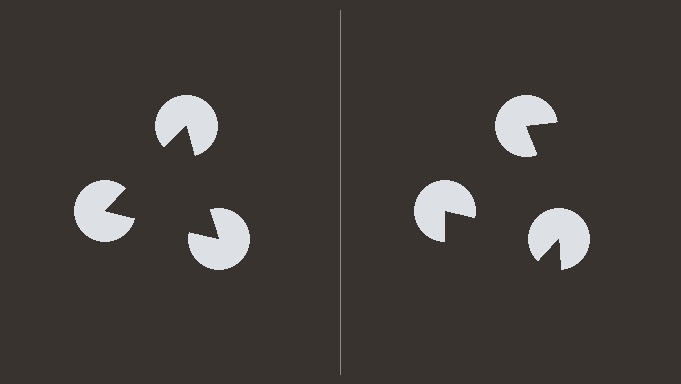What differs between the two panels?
The pac-man discs are positioned identically on both sides; only the wedge orientations differ. On the left they align to a triangle; on the right they are misaligned.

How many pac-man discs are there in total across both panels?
6 — 3 on each side.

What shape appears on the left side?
An illusory triangle.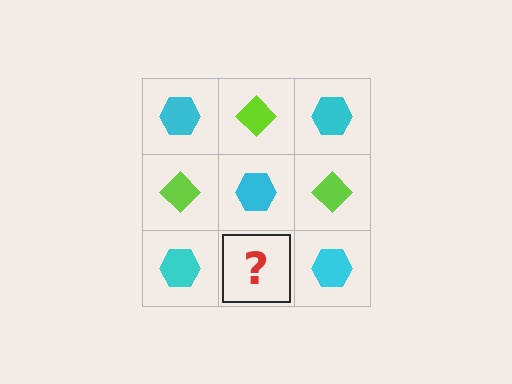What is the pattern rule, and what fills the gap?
The rule is that it alternates cyan hexagon and lime diamond in a checkerboard pattern. The gap should be filled with a lime diamond.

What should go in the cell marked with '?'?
The missing cell should contain a lime diamond.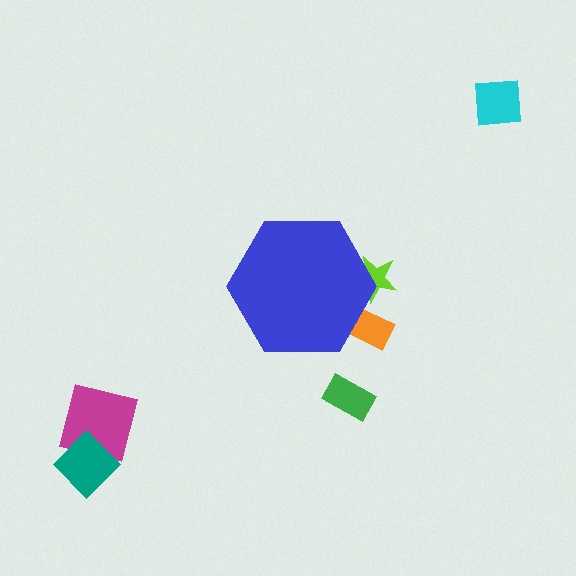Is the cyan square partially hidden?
No, the cyan square is fully visible.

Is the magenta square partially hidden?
No, the magenta square is fully visible.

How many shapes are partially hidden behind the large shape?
2 shapes are partially hidden.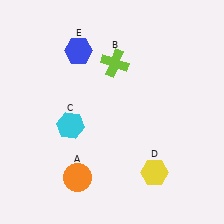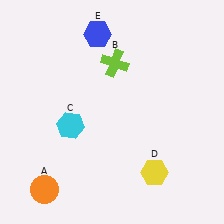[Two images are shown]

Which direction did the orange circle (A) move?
The orange circle (A) moved left.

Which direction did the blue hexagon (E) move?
The blue hexagon (E) moved right.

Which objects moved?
The objects that moved are: the orange circle (A), the blue hexagon (E).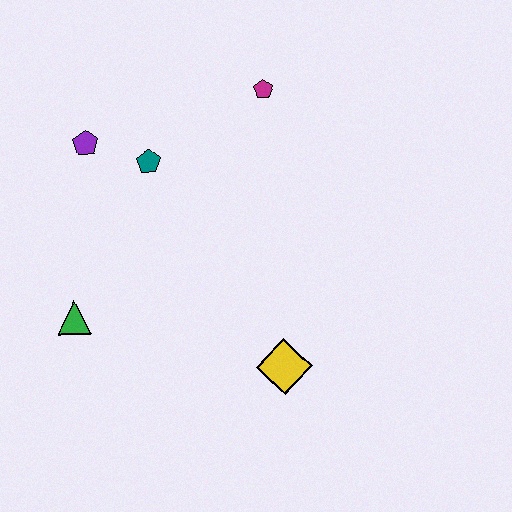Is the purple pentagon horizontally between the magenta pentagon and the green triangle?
Yes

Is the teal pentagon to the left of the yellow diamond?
Yes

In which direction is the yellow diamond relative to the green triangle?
The yellow diamond is to the right of the green triangle.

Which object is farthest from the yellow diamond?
The purple pentagon is farthest from the yellow diamond.